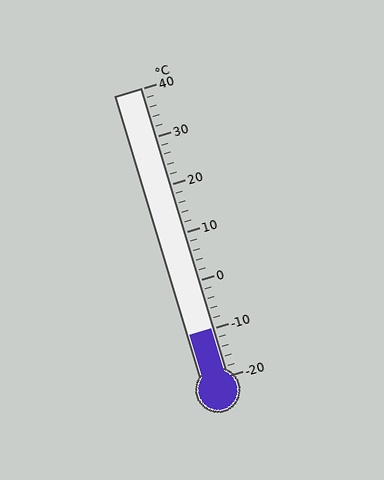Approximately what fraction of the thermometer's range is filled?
The thermometer is filled to approximately 15% of its range.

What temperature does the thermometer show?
The thermometer shows approximately -10°C.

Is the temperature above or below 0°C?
The temperature is below 0°C.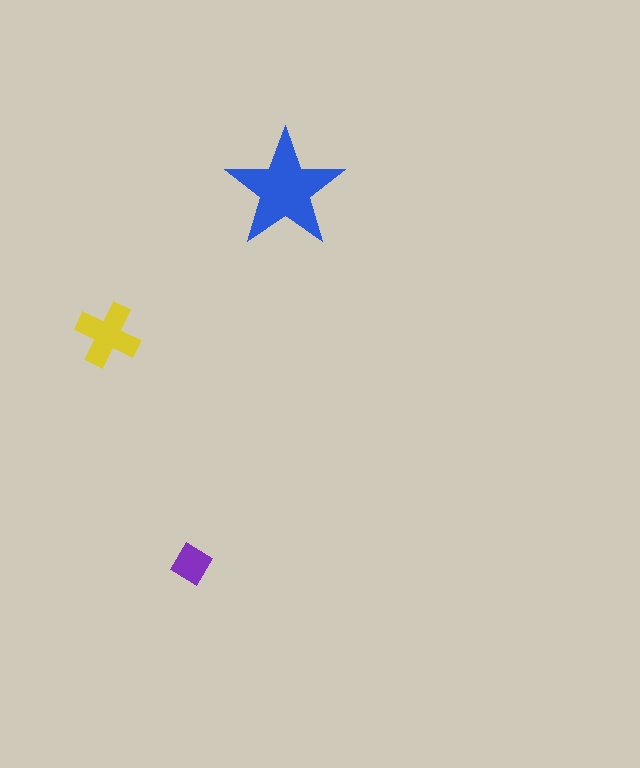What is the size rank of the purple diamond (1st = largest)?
3rd.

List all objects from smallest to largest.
The purple diamond, the yellow cross, the blue star.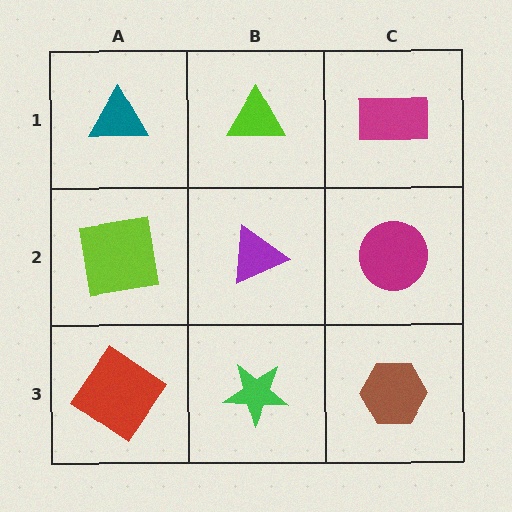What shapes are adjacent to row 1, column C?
A magenta circle (row 2, column C), a lime triangle (row 1, column B).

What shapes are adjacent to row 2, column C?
A magenta rectangle (row 1, column C), a brown hexagon (row 3, column C), a purple triangle (row 2, column B).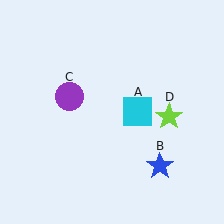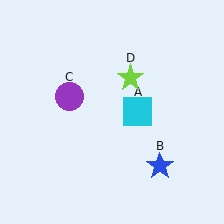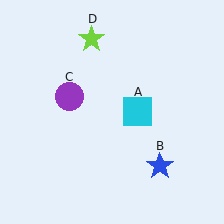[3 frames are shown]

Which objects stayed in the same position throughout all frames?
Cyan square (object A) and blue star (object B) and purple circle (object C) remained stationary.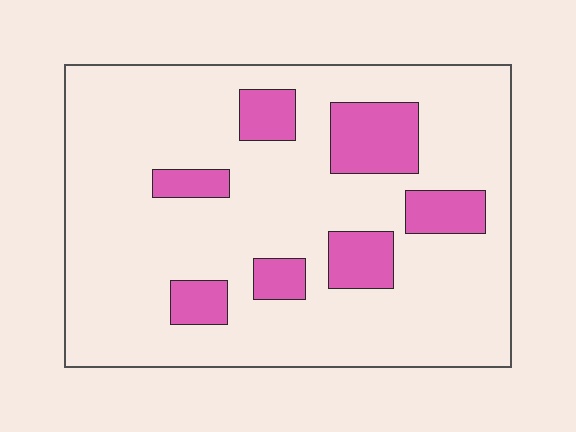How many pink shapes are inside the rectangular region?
7.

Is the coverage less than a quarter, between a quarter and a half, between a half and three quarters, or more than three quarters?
Less than a quarter.